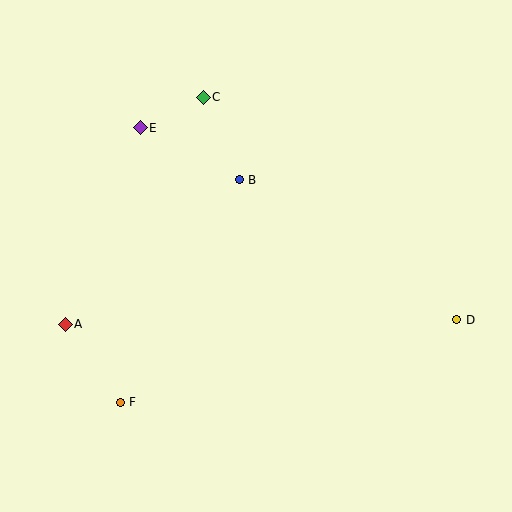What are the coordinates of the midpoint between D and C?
The midpoint between D and C is at (330, 209).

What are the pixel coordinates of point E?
Point E is at (140, 128).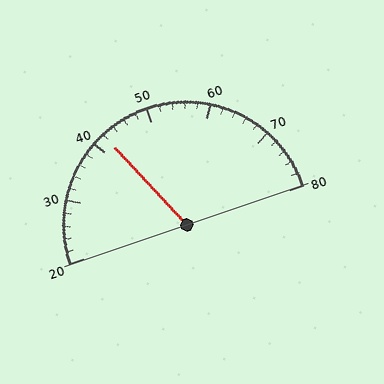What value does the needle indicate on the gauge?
The needle indicates approximately 42.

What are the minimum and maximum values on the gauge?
The gauge ranges from 20 to 80.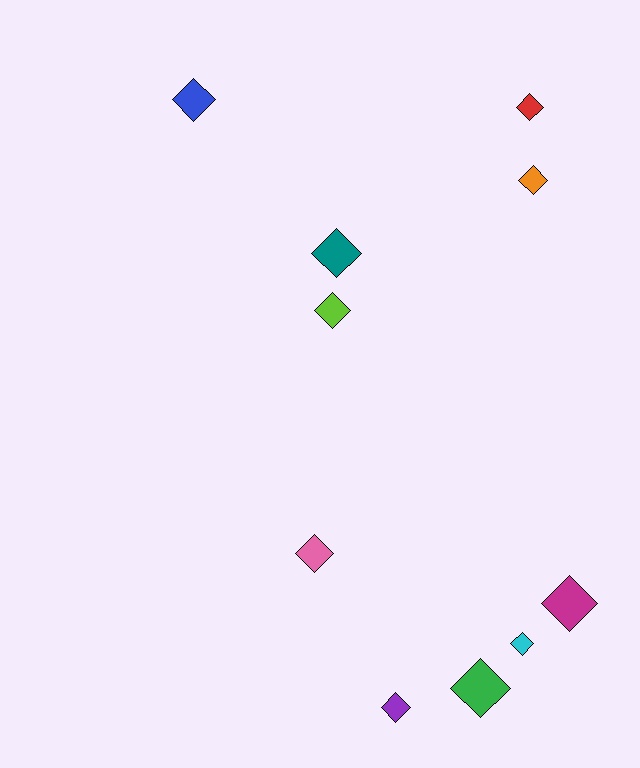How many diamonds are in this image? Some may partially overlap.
There are 10 diamonds.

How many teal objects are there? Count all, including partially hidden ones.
There is 1 teal object.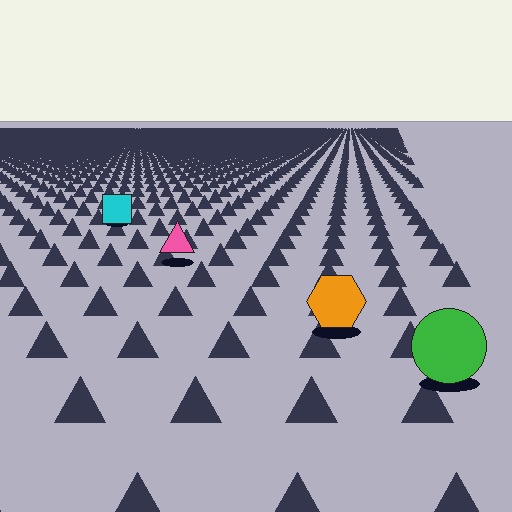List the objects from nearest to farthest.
From nearest to farthest: the green circle, the orange hexagon, the pink triangle, the cyan square.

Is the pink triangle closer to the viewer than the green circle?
No. The green circle is closer — you can tell from the texture gradient: the ground texture is coarser near it.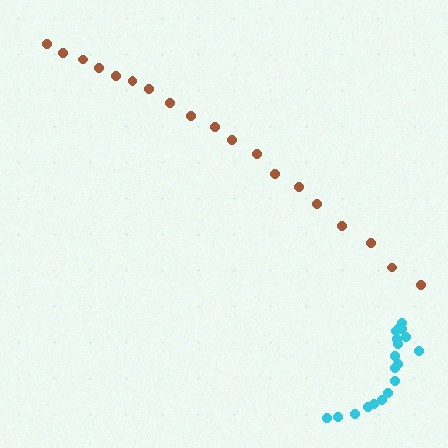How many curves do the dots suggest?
There are 2 distinct paths.